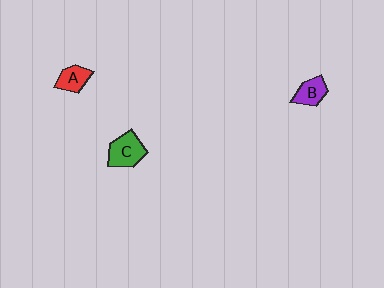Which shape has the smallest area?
Shape A (red).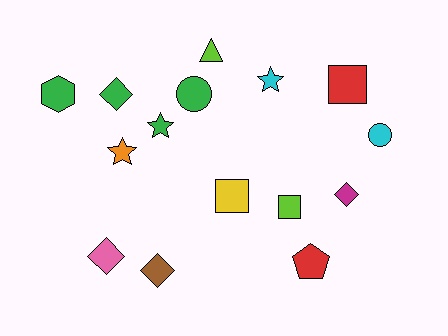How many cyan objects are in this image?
There are 2 cyan objects.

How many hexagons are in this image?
There is 1 hexagon.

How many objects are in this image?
There are 15 objects.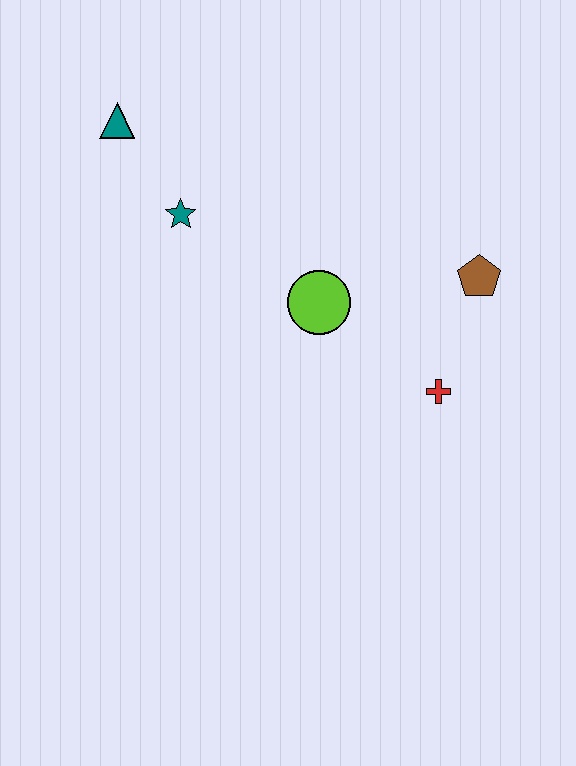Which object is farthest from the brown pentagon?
The teal triangle is farthest from the brown pentagon.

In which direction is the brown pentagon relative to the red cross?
The brown pentagon is above the red cross.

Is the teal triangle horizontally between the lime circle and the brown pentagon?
No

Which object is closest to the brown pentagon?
The red cross is closest to the brown pentagon.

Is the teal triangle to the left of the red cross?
Yes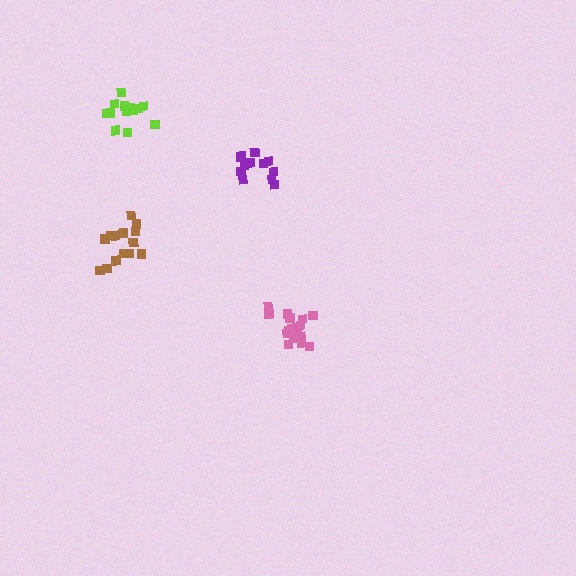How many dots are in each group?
Group 1: 14 dots, Group 2: 12 dots, Group 3: 16 dots, Group 4: 14 dots (56 total).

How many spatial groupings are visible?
There are 4 spatial groupings.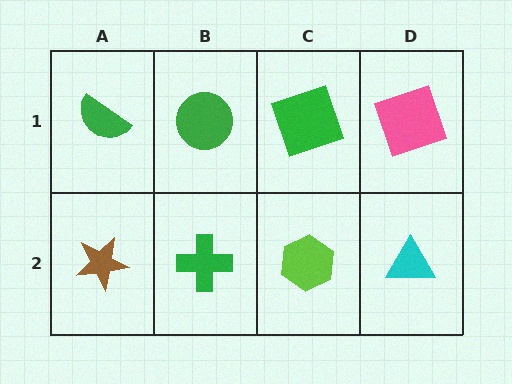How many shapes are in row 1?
4 shapes.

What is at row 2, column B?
A green cross.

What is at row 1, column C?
A green square.